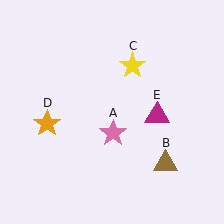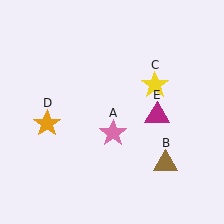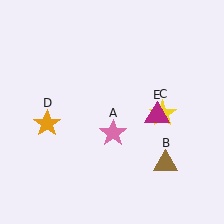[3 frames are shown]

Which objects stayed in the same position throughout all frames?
Pink star (object A) and brown triangle (object B) and orange star (object D) and magenta triangle (object E) remained stationary.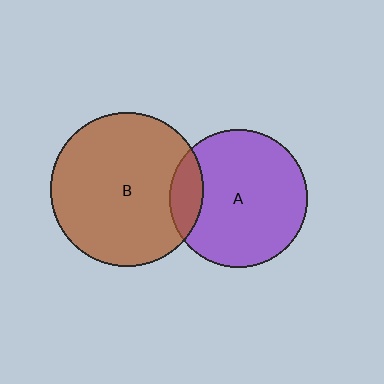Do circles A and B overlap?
Yes.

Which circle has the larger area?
Circle B (brown).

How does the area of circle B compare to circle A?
Approximately 1.2 times.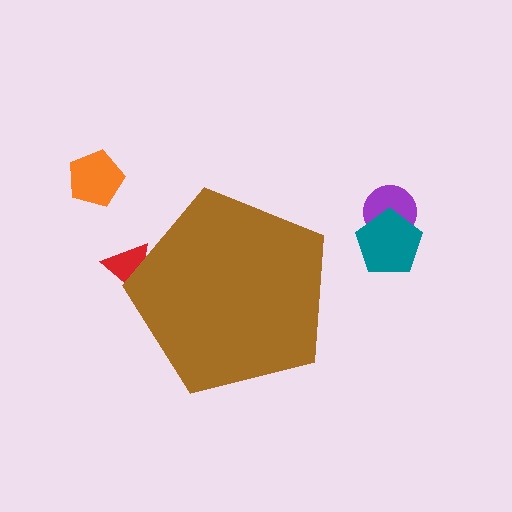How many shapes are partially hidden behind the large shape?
1 shape is partially hidden.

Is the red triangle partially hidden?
Yes, the red triangle is partially hidden behind the brown pentagon.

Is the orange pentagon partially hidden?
No, the orange pentagon is fully visible.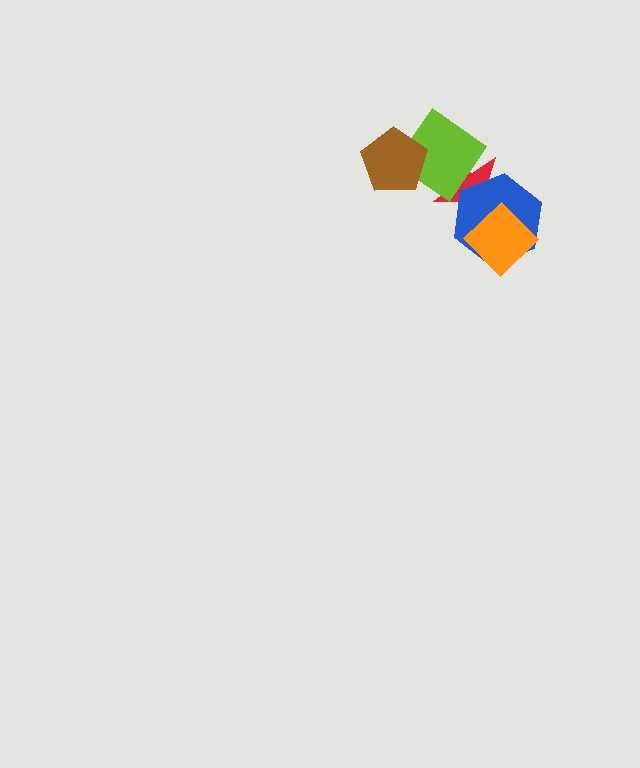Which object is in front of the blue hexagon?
The orange diamond is in front of the blue hexagon.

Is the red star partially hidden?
Yes, it is partially covered by another shape.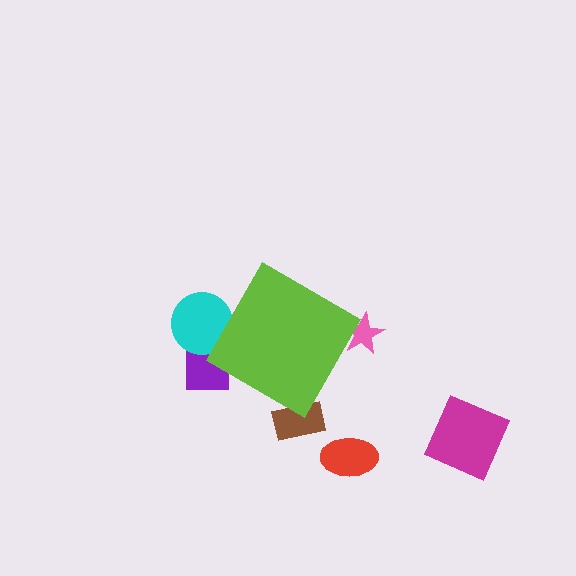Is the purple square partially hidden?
Yes, the purple square is partially hidden behind the lime diamond.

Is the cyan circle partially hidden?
Yes, the cyan circle is partially hidden behind the lime diamond.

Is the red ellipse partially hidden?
No, the red ellipse is fully visible.